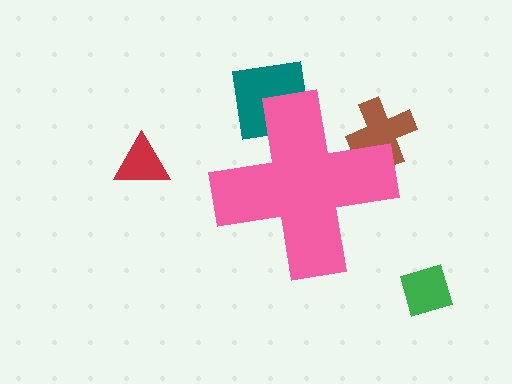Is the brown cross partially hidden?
Yes, the brown cross is partially hidden behind the pink cross.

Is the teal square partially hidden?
Yes, the teal square is partially hidden behind the pink cross.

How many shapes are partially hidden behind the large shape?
2 shapes are partially hidden.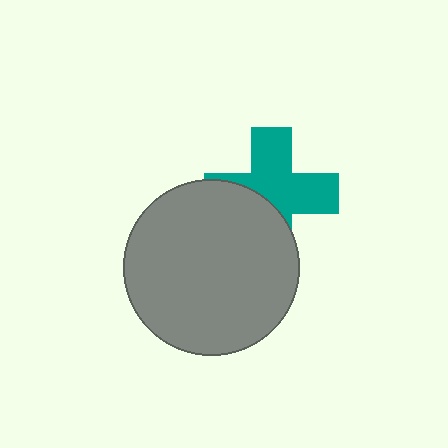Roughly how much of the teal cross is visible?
About half of it is visible (roughly 59%).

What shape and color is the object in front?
The object in front is a gray circle.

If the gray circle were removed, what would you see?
You would see the complete teal cross.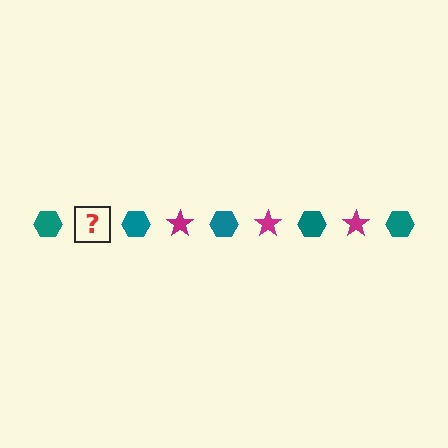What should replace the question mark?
The question mark should be replaced with a magenta star.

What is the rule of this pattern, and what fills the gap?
The rule is that the pattern alternates between teal hexagon and magenta star. The gap should be filled with a magenta star.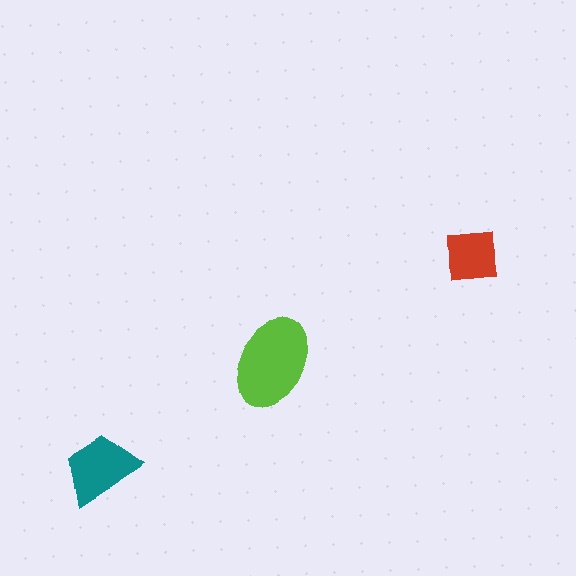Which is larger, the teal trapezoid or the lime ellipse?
The lime ellipse.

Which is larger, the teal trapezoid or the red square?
The teal trapezoid.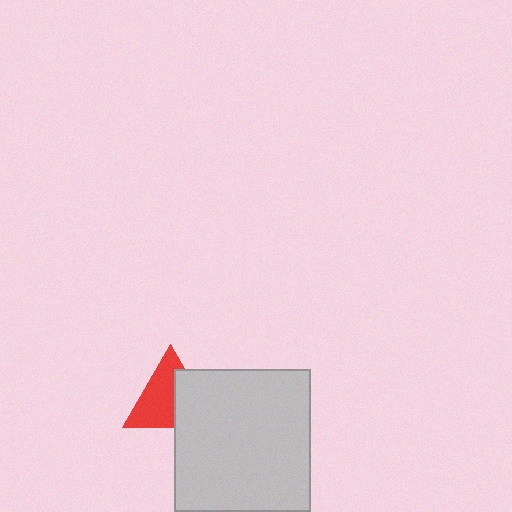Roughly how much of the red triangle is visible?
About half of it is visible (roughly 59%).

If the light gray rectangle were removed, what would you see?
You would see the complete red triangle.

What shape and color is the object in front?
The object in front is a light gray rectangle.